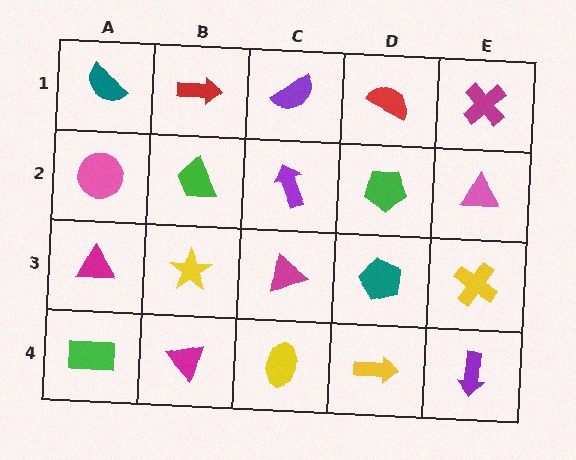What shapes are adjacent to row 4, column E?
A yellow cross (row 3, column E), a yellow arrow (row 4, column D).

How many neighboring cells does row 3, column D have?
4.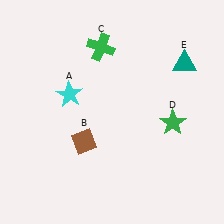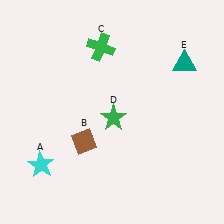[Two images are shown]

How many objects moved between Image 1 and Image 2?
2 objects moved between the two images.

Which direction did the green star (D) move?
The green star (D) moved left.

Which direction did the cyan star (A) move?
The cyan star (A) moved down.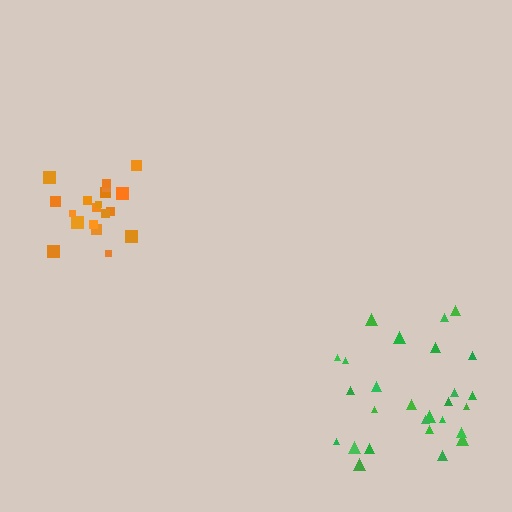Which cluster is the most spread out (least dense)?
Green.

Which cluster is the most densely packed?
Orange.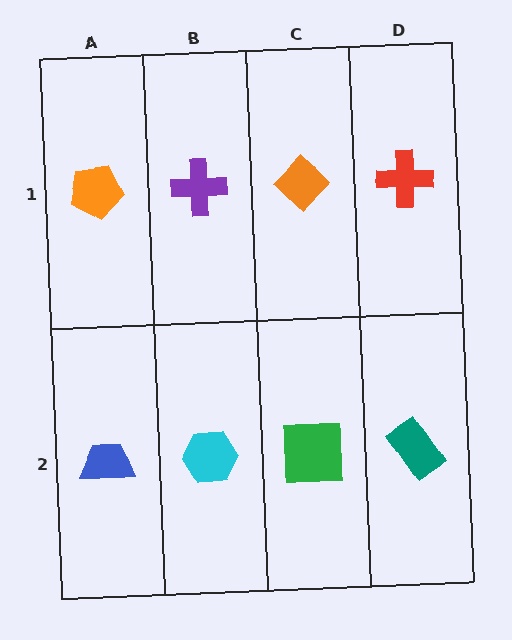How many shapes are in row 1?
4 shapes.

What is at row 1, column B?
A purple cross.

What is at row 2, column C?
A green square.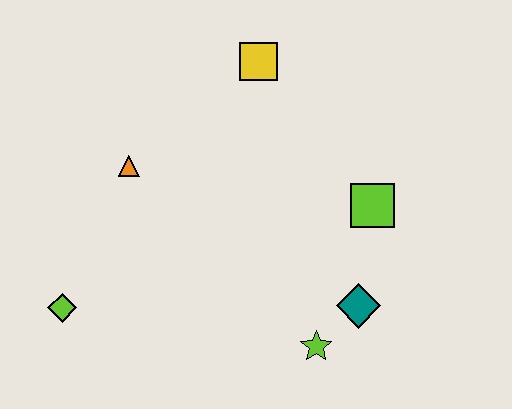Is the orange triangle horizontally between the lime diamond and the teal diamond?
Yes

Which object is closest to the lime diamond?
The orange triangle is closest to the lime diamond.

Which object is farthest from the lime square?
The lime diamond is farthest from the lime square.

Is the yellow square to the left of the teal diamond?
Yes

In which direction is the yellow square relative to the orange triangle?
The yellow square is to the right of the orange triangle.